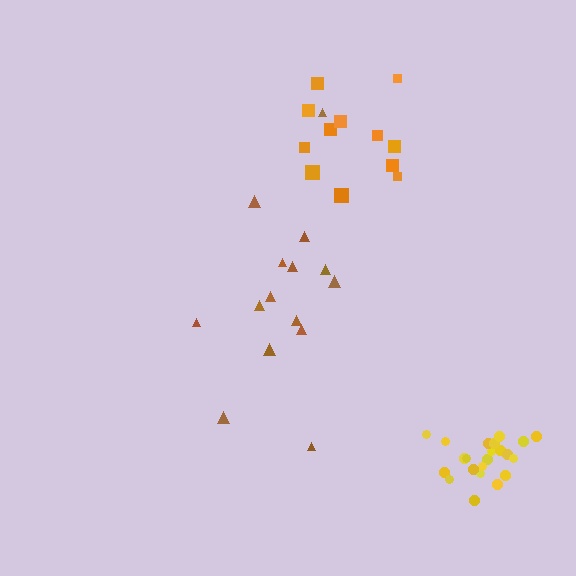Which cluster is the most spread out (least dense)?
Brown.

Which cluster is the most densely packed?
Yellow.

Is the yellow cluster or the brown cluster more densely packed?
Yellow.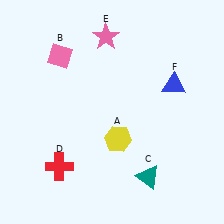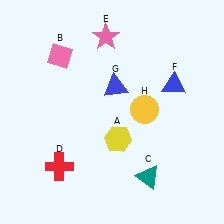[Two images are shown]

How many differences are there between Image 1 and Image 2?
There are 2 differences between the two images.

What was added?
A blue triangle (G), a yellow circle (H) were added in Image 2.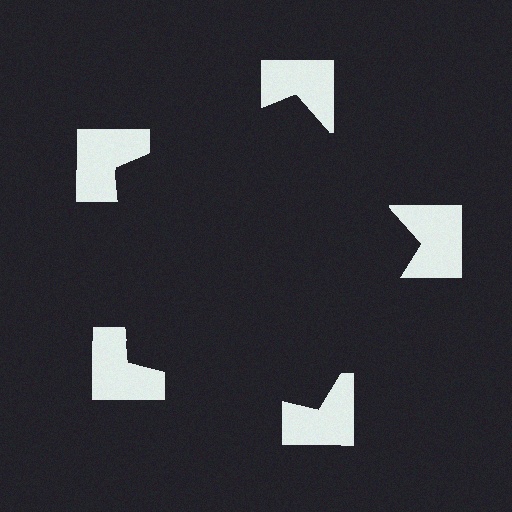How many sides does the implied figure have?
5 sides.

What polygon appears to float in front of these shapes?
An illusory pentagon — its edges are inferred from the aligned wedge cuts in the notched squares, not physically drawn.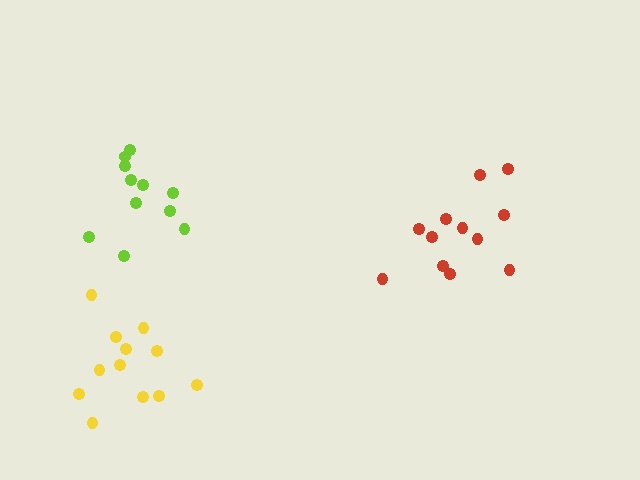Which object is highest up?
The lime cluster is topmost.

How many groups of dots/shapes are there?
There are 3 groups.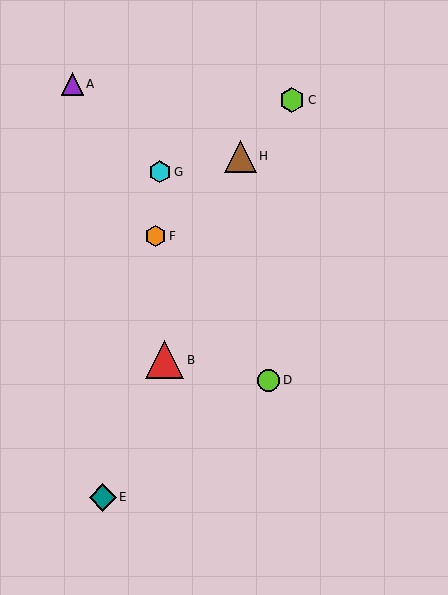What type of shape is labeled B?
Shape B is a red triangle.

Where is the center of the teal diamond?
The center of the teal diamond is at (103, 497).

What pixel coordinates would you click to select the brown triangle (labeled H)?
Click at (240, 156) to select the brown triangle H.